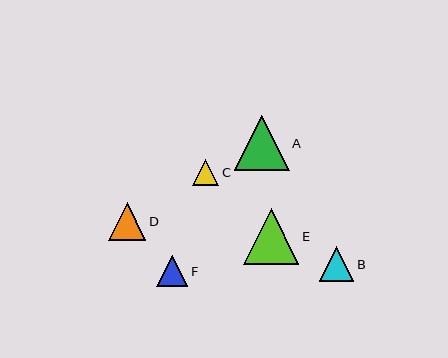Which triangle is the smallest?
Triangle C is the smallest with a size of approximately 26 pixels.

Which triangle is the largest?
Triangle E is the largest with a size of approximately 55 pixels.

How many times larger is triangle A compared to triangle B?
Triangle A is approximately 1.6 times the size of triangle B.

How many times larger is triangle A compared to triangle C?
Triangle A is approximately 2.1 times the size of triangle C.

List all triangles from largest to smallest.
From largest to smallest: E, A, D, B, F, C.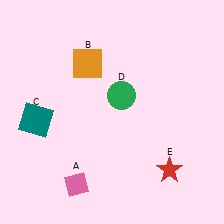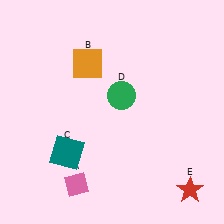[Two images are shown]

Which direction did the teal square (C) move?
The teal square (C) moved down.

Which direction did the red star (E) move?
The red star (E) moved right.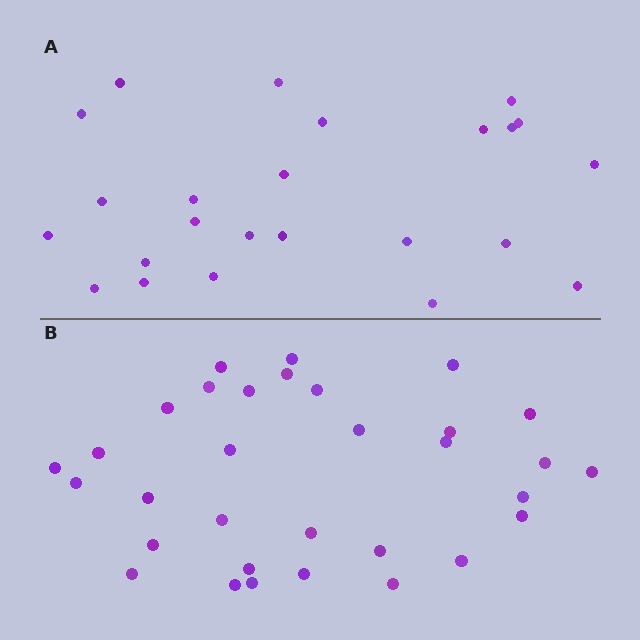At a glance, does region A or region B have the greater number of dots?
Region B (the bottom region) has more dots.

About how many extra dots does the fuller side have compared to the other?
Region B has roughly 8 or so more dots than region A.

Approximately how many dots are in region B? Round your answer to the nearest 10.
About 30 dots. (The exact count is 32, which rounds to 30.)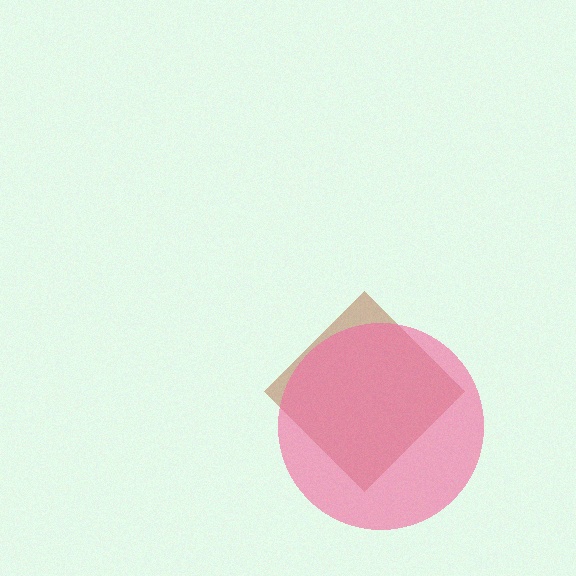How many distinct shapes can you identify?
There are 2 distinct shapes: a brown diamond, a pink circle.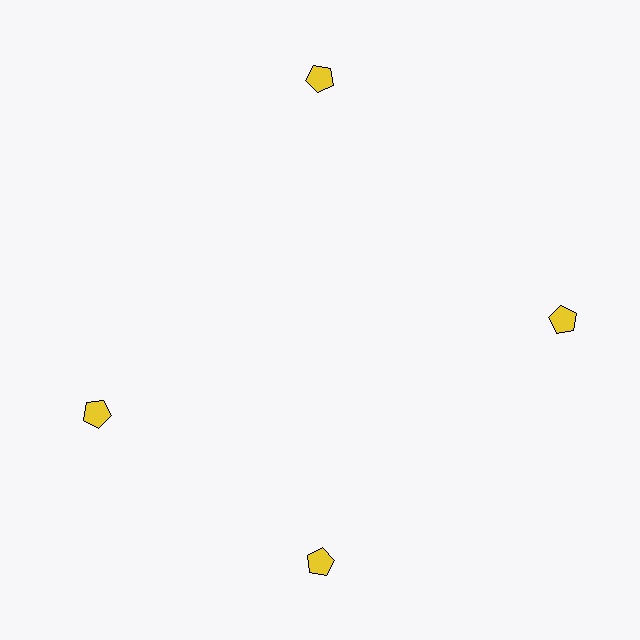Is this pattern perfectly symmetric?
No. The 4 yellow pentagons are arranged in a ring, but one element near the 9 o'clock position is rotated out of alignment along the ring, breaking the 4-fold rotational symmetry.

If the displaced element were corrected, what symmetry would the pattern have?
It would have 4-fold rotational symmetry — the pattern would map onto itself every 90 degrees.